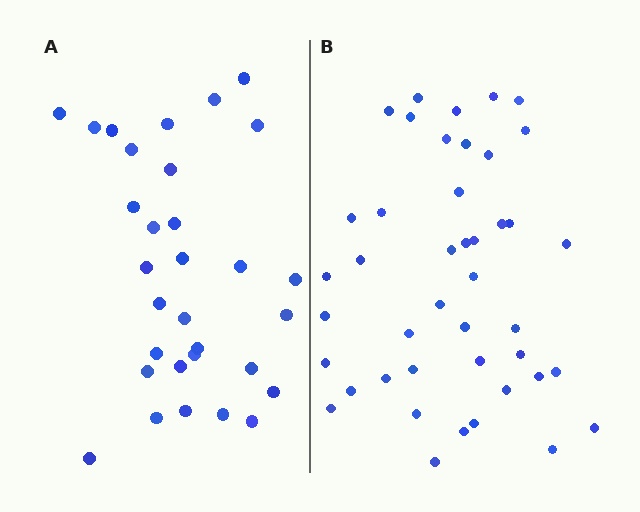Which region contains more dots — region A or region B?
Region B (the right region) has more dots.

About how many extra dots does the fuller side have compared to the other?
Region B has roughly 12 or so more dots than region A.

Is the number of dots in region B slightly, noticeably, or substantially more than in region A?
Region B has noticeably more, but not dramatically so. The ratio is roughly 1.4 to 1.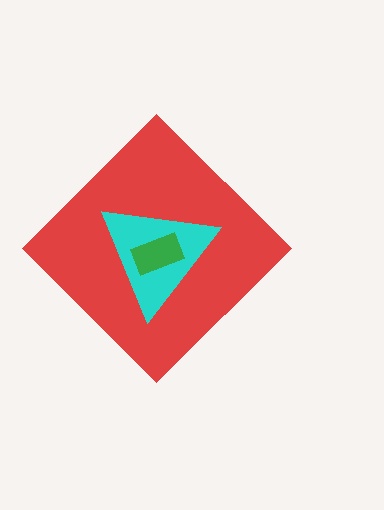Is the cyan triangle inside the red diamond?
Yes.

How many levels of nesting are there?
3.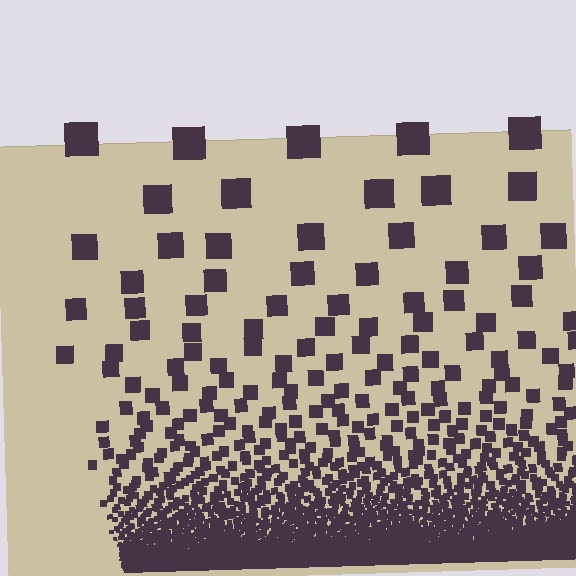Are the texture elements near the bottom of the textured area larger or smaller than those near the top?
Smaller. The gradient is inverted — elements near the bottom are smaller and denser.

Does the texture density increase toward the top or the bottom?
Density increases toward the bottom.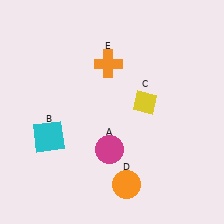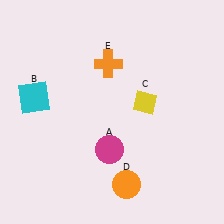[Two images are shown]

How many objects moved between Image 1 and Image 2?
1 object moved between the two images.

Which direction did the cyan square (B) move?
The cyan square (B) moved up.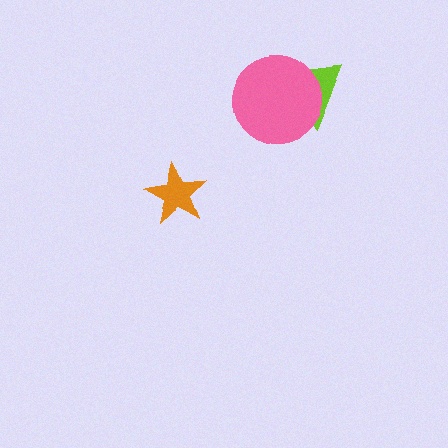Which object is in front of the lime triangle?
The pink circle is in front of the lime triangle.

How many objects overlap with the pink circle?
1 object overlaps with the pink circle.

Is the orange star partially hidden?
No, no other shape covers it.